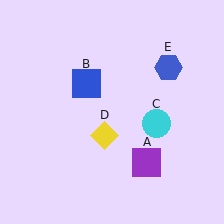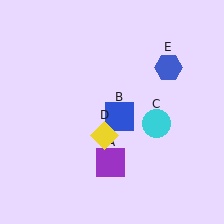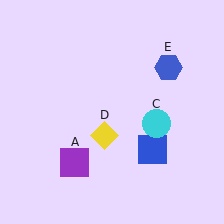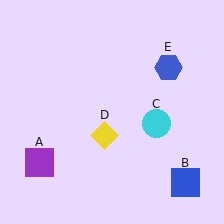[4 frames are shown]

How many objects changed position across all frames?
2 objects changed position: purple square (object A), blue square (object B).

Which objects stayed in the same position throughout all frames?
Cyan circle (object C) and yellow diamond (object D) and blue hexagon (object E) remained stationary.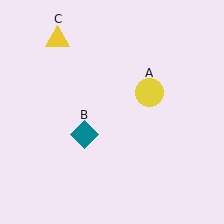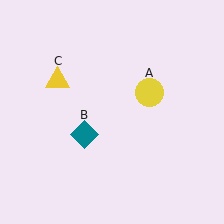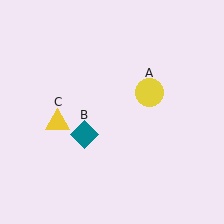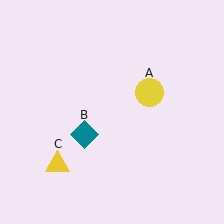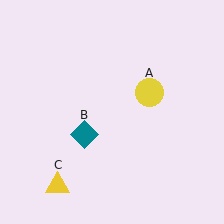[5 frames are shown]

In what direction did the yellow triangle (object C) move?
The yellow triangle (object C) moved down.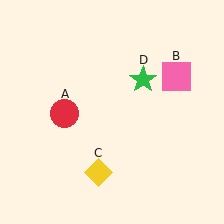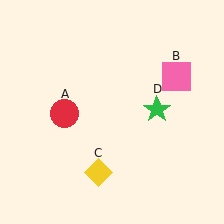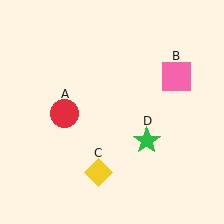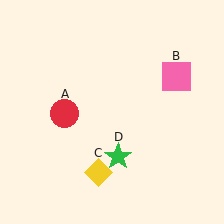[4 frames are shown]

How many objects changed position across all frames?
1 object changed position: green star (object D).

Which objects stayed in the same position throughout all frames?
Red circle (object A) and pink square (object B) and yellow diamond (object C) remained stationary.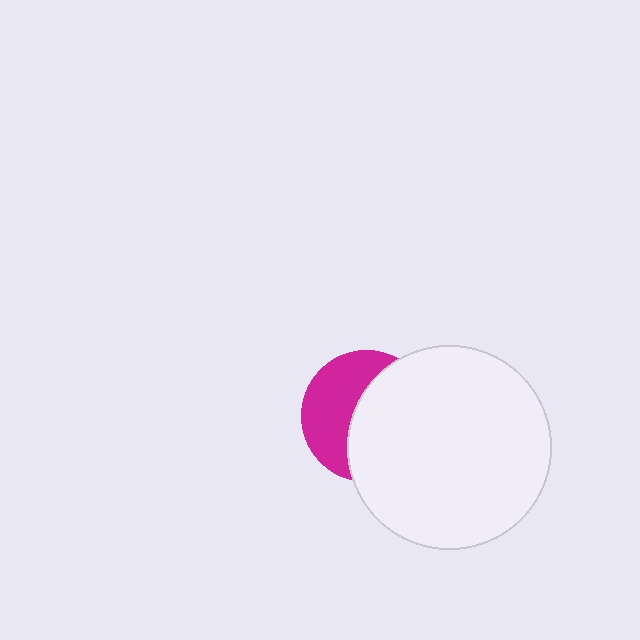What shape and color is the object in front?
The object in front is a white circle.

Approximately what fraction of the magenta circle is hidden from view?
Roughly 56% of the magenta circle is hidden behind the white circle.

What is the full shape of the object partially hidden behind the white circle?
The partially hidden object is a magenta circle.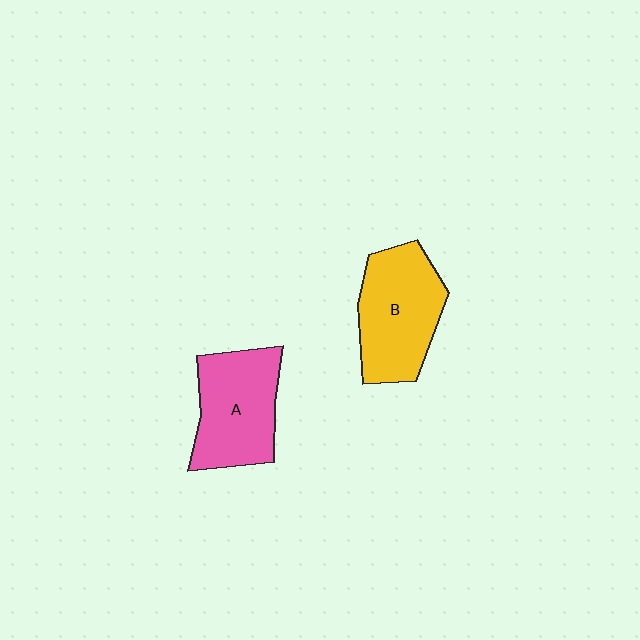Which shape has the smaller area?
Shape A (pink).